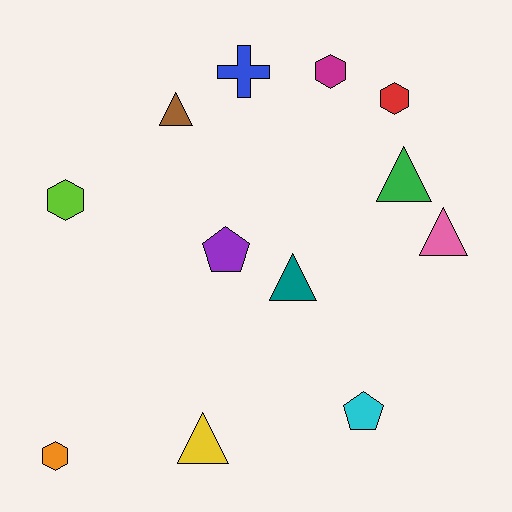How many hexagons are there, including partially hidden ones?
There are 4 hexagons.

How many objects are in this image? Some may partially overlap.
There are 12 objects.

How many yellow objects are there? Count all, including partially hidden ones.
There is 1 yellow object.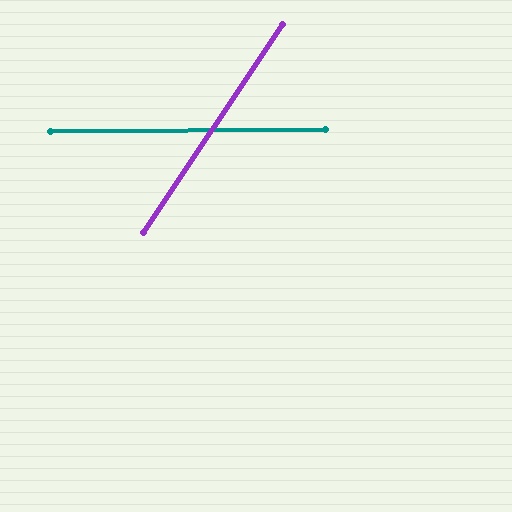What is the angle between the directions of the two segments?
Approximately 56 degrees.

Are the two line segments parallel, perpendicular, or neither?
Neither parallel nor perpendicular — they differ by about 56°.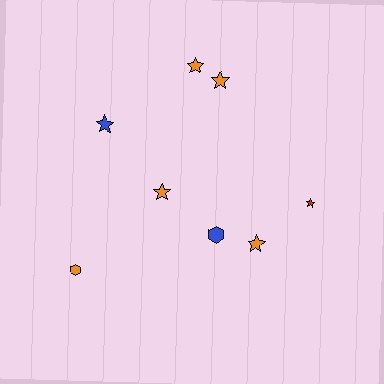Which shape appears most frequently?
Star, with 6 objects.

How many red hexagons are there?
There are no red hexagons.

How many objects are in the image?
There are 8 objects.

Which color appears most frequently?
Orange, with 5 objects.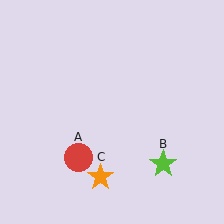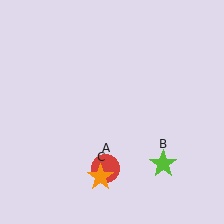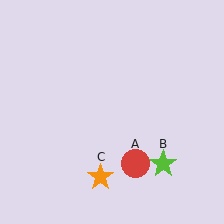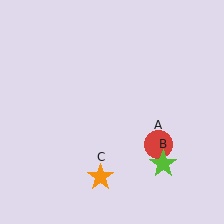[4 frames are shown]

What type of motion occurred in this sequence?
The red circle (object A) rotated counterclockwise around the center of the scene.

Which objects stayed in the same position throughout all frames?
Lime star (object B) and orange star (object C) remained stationary.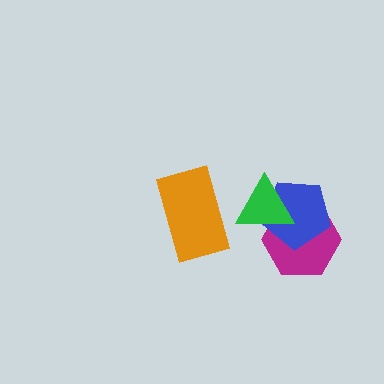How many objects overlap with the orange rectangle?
0 objects overlap with the orange rectangle.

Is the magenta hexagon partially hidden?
Yes, it is partially covered by another shape.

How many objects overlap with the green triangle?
2 objects overlap with the green triangle.